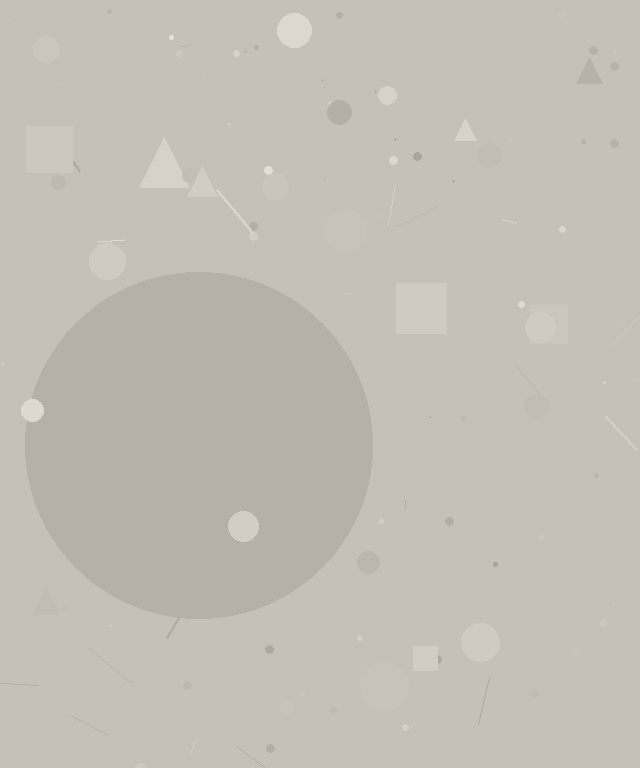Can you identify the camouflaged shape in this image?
The camouflaged shape is a circle.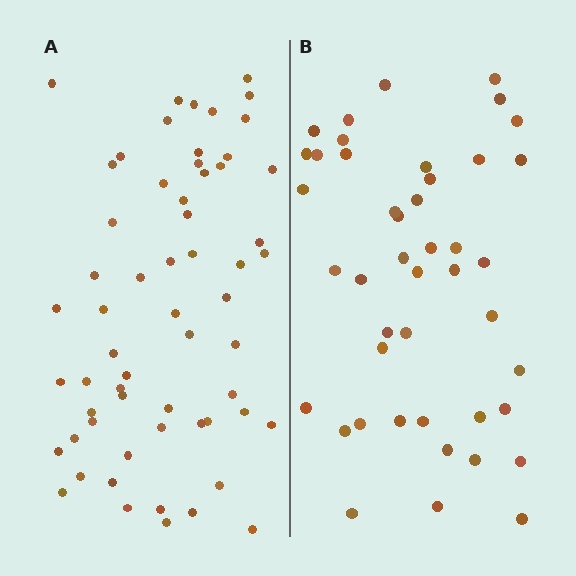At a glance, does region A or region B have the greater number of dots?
Region A (the left region) has more dots.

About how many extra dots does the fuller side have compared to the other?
Region A has approximately 15 more dots than region B.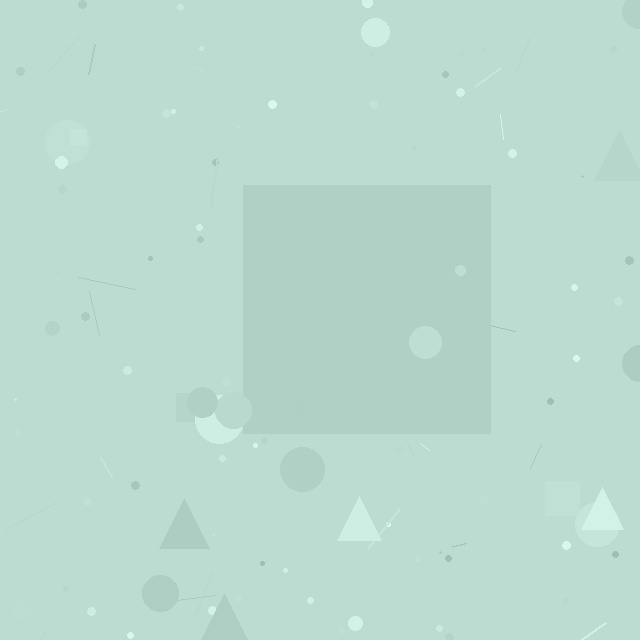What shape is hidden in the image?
A square is hidden in the image.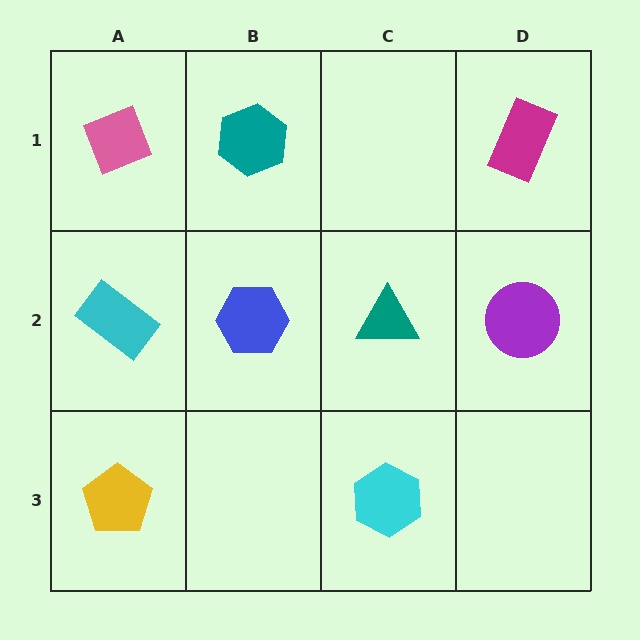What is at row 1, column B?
A teal hexagon.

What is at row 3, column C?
A cyan hexagon.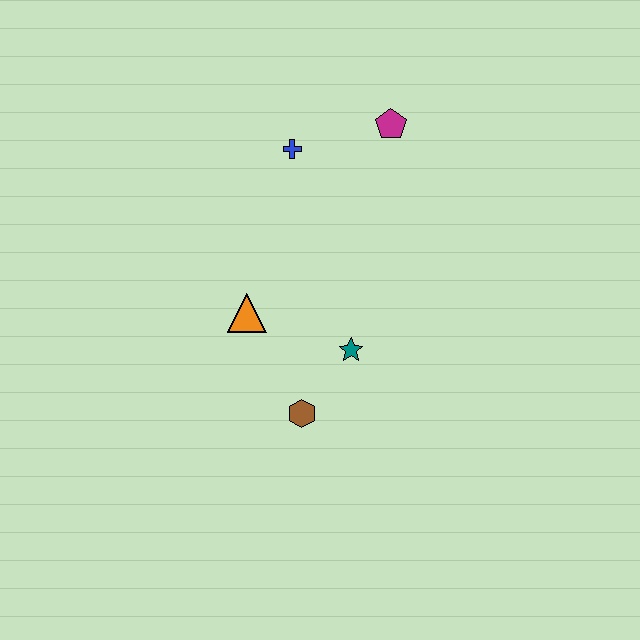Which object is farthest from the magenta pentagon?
The brown hexagon is farthest from the magenta pentagon.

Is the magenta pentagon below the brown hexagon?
No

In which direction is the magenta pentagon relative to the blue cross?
The magenta pentagon is to the right of the blue cross.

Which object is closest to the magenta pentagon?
The blue cross is closest to the magenta pentagon.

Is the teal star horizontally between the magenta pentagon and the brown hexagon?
Yes